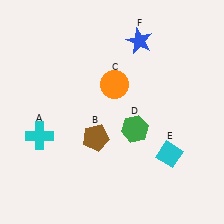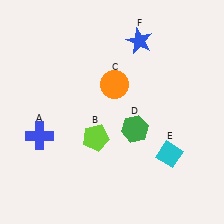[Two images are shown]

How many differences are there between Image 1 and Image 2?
There are 2 differences between the two images.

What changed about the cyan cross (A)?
In Image 1, A is cyan. In Image 2, it changed to blue.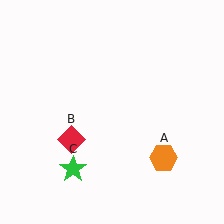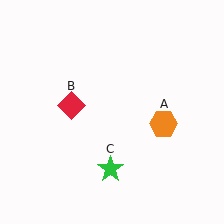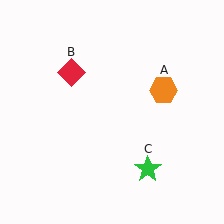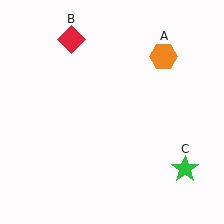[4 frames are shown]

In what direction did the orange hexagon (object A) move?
The orange hexagon (object A) moved up.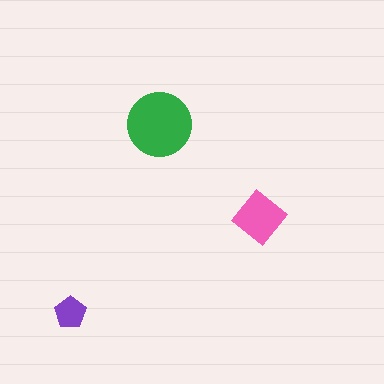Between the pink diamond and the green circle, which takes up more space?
The green circle.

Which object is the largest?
The green circle.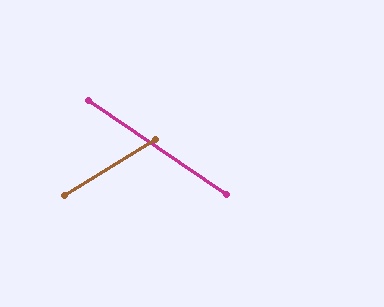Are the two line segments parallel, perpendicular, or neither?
Neither parallel nor perpendicular — they differ by about 66°.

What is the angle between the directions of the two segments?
Approximately 66 degrees.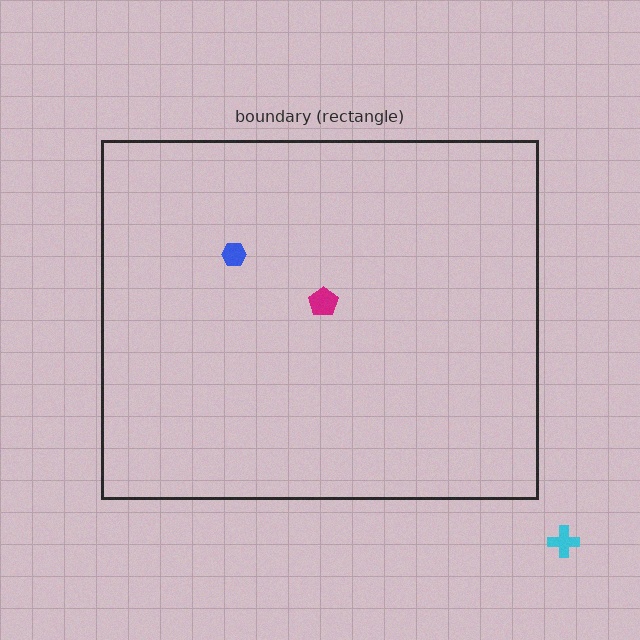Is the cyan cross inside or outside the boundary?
Outside.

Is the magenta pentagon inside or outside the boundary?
Inside.